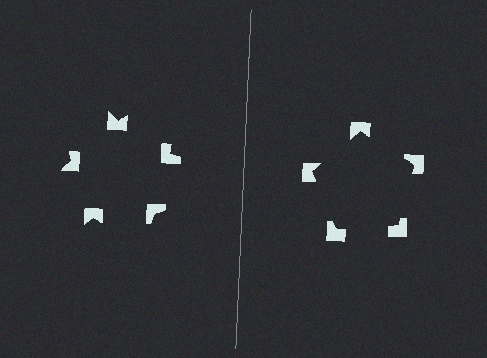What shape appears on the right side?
An illusory pentagon.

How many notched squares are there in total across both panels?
10 — 5 on each side.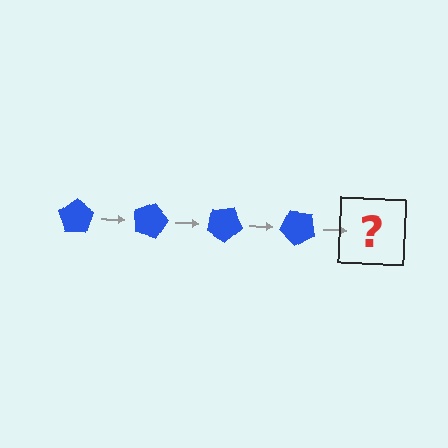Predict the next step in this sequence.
The next step is a blue pentagon rotated 60 degrees.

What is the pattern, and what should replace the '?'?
The pattern is that the pentagon rotates 15 degrees each step. The '?' should be a blue pentagon rotated 60 degrees.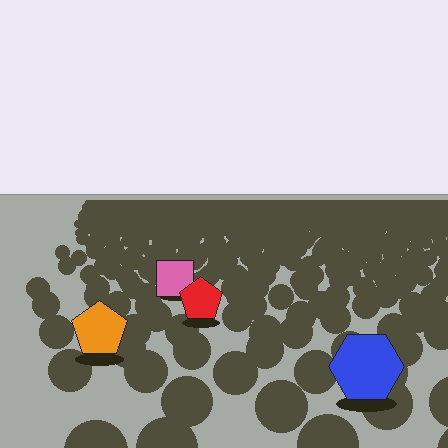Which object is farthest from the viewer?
The pink square is farthest from the viewer. It appears smaller and the ground texture around it is denser.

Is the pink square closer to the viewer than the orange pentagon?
No. The orange pentagon is closer — you can tell from the texture gradient: the ground texture is coarser near it.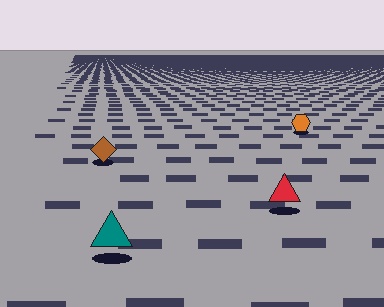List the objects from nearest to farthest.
From nearest to farthest: the teal triangle, the red triangle, the brown diamond, the orange hexagon.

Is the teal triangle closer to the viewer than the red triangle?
Yes. The teal triangle is closer — you can tell from the texture gradient: the ground texture is coarser near it.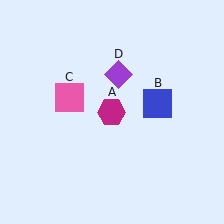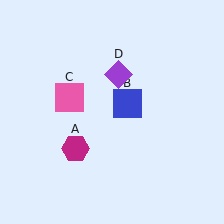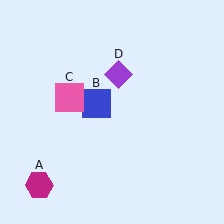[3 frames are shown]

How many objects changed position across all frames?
2 objects changed position: magenta hexagon (object A), blue square (object B).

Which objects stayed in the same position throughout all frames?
Pink square (object C) and purple diamond (object D) remained stationary.